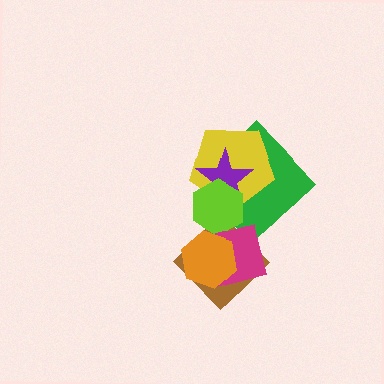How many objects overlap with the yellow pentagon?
3 objects overlap with the yellow pentagon.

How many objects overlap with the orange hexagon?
2 objects overlap with the orange hexagon.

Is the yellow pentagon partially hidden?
Yes, it is partially covered by another shape.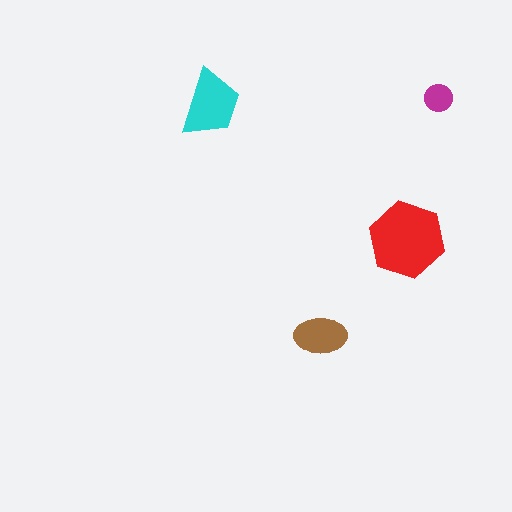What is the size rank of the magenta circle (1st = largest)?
4th.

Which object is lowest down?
The brown ellipse is bottommost.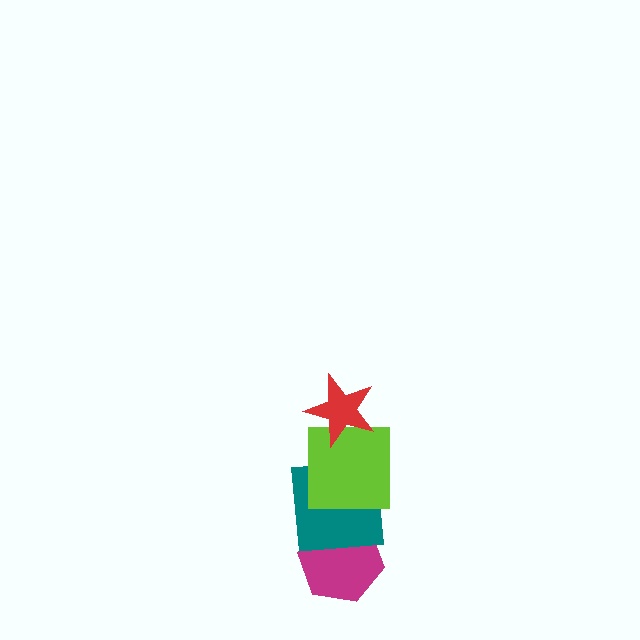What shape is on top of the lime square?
The red star is on top of the lime square.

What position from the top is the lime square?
The lime square is 2nd from the top.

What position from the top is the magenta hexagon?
The magenta hexagon is 4th from the top.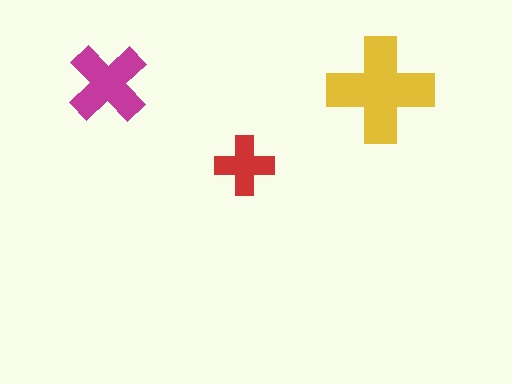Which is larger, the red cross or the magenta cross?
The magenta one.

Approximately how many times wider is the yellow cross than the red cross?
About 2 times wider.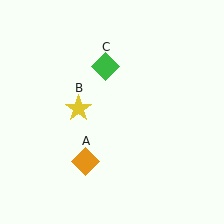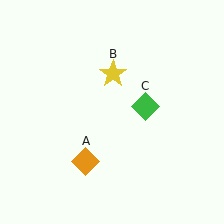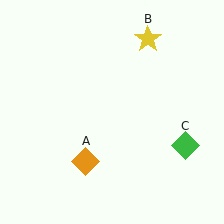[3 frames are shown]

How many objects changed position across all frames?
2 objects changed position: yellow star (object B), green diamond (object C).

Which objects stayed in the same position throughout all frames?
Orange diamond (object A) remained stationary.